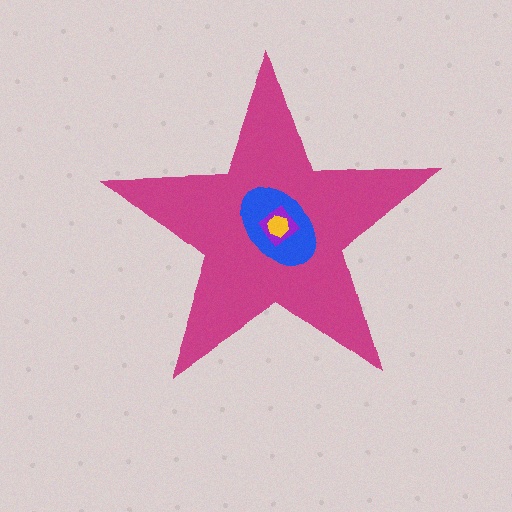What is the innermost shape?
The yellow hexagon.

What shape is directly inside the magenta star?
The blue ellipse.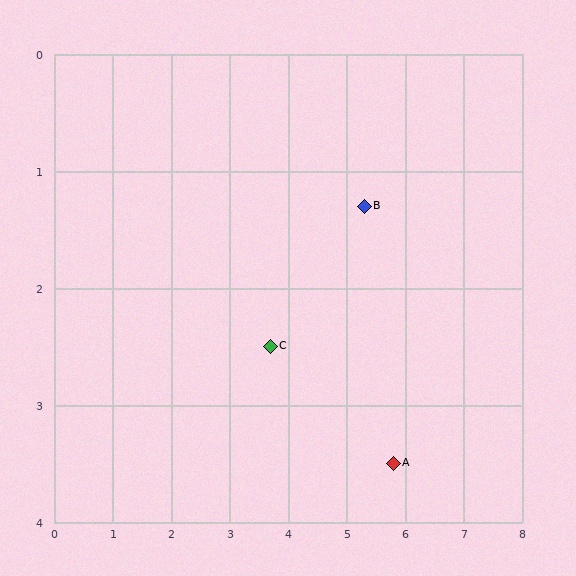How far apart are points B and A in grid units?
Points B and A are about 2.3 grid units apart.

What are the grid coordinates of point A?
Point A is at approximately (5.8, 3.5).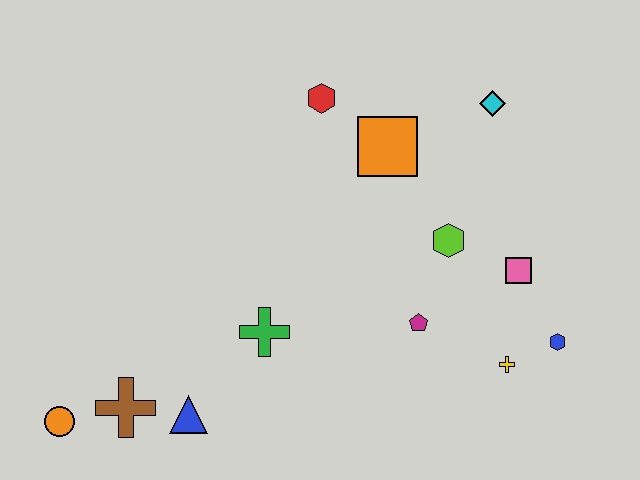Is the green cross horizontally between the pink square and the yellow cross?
No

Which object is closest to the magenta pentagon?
The lime hexagon is closest to the magenta pentagon.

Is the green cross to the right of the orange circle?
Yes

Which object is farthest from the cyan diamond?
The orange circle is farthest from the cyan diamond.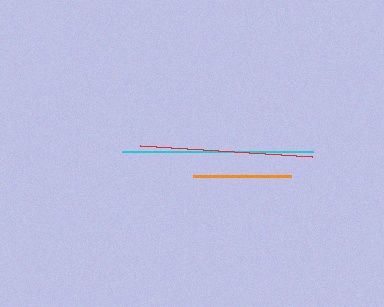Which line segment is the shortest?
The orange line is the shortest at approximately 98 pixels.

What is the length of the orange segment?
The orange segment is approximately 98 pixels long.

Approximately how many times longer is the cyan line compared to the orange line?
The cyan line is approximately 1.9 times the length of the orange line.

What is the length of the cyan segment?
The cyan segment is approximately 190 pixels long.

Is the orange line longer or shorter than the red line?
The red line is longer than the orange line.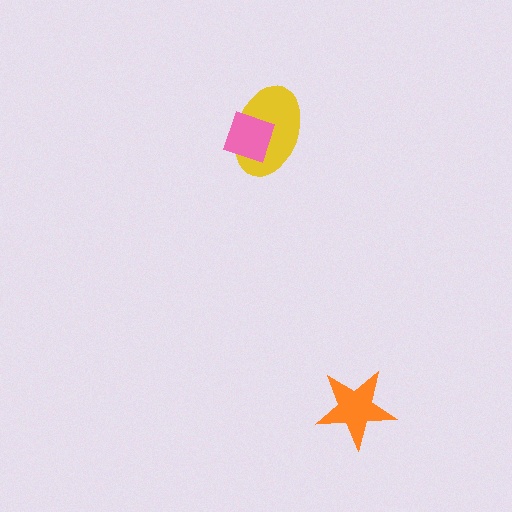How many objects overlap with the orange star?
0 objects overlap with the orange star.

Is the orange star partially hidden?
No, no other shape covers it.